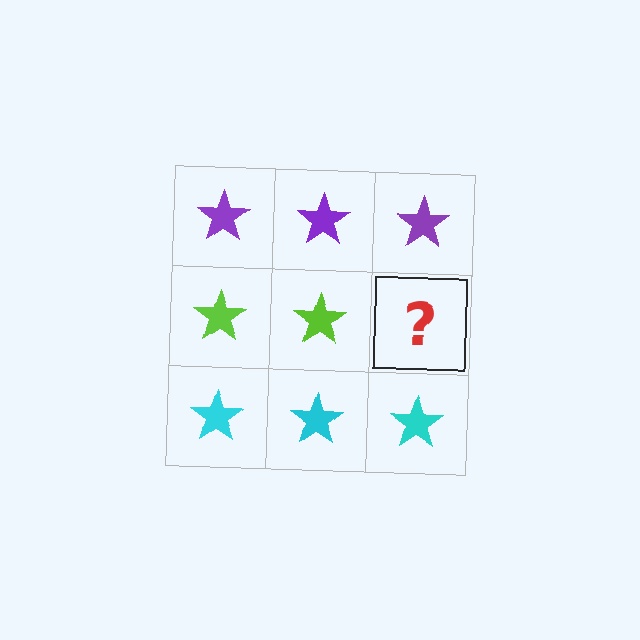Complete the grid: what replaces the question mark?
The question mark should be replaced with a lime star.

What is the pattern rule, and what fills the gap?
The rule is that each row has a consistent color. The gap should be filled with a lime star.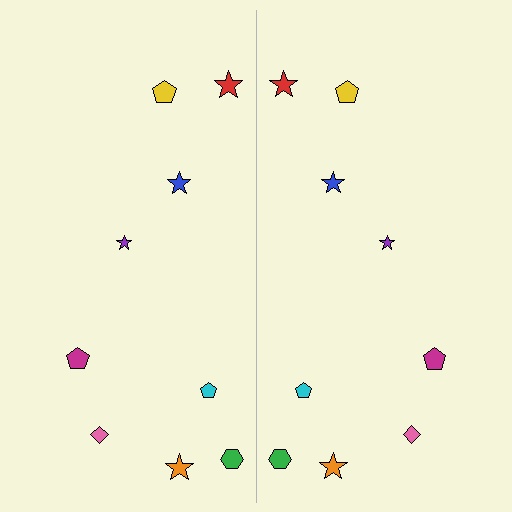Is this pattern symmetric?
Yes, this pattern has bilateral (reflection) symmetry.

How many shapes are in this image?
There are 18 shapes in this image.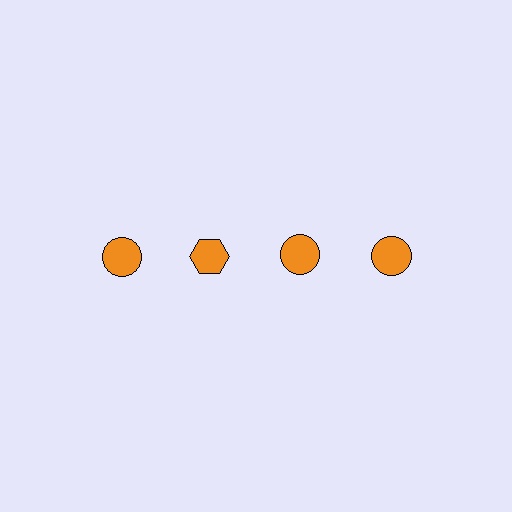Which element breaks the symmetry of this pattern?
The orange hexagon in the top row, second from left column breaks the symmetry. All other shapes are orange circles.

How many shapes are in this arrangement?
There are 4 shapes arranged in a grid pattern.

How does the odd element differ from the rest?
It has a different shape: hexagon instead of circle.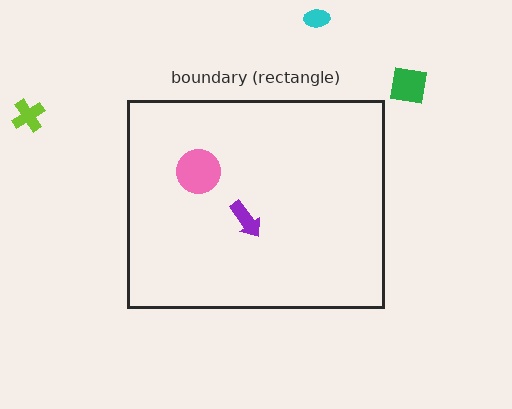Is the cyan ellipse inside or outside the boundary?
Outside.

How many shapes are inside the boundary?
2 inside, 3 outside.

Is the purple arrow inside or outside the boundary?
Inside.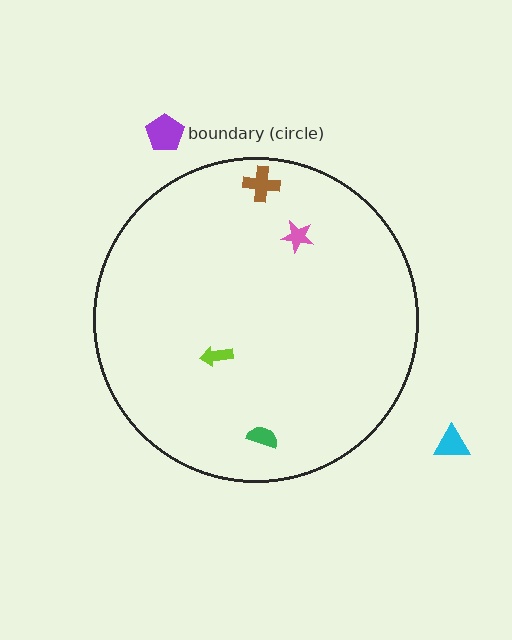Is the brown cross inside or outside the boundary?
Inside.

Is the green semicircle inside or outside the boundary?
Inside.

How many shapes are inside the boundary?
4 inside, 2 outside.